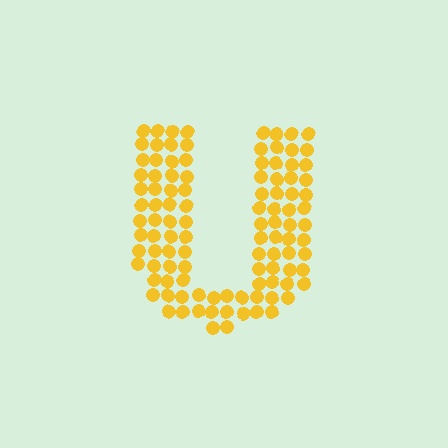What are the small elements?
The small elements are circles.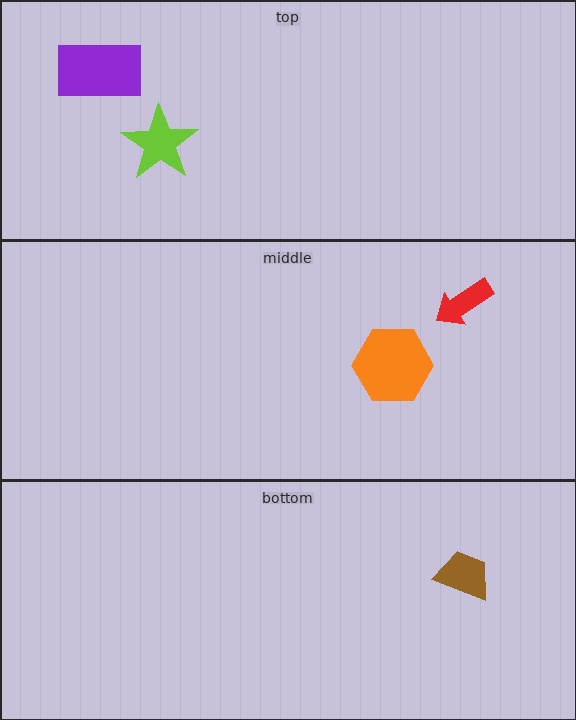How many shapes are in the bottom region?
1.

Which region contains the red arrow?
The middle region.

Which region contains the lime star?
The top region.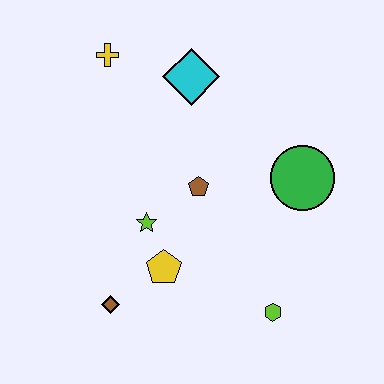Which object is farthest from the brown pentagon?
The yellow cross is farthest from the brown pentagon.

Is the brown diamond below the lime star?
Yes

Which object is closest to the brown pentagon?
The lime star is closest to the brown pentagon.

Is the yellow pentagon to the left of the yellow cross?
No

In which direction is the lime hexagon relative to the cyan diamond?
The lime hexagon is below the cyan diamond.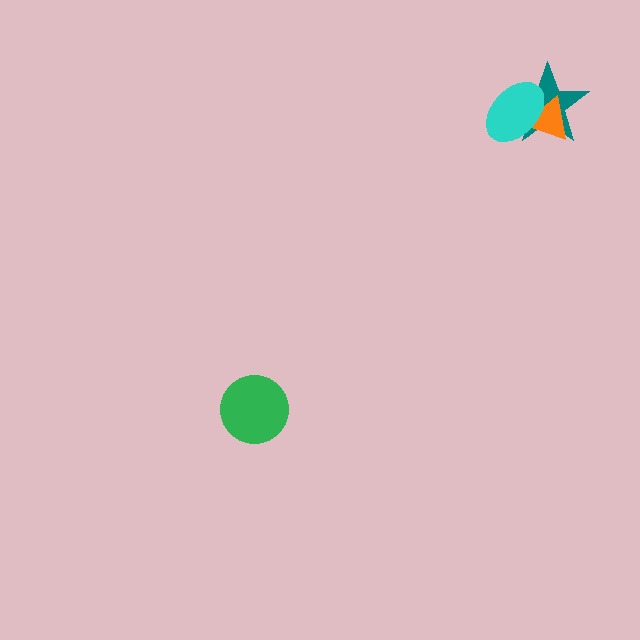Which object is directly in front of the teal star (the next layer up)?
The orange triangle is directly in front of the teal star.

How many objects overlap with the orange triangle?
2 objects overlap with the orange triangle.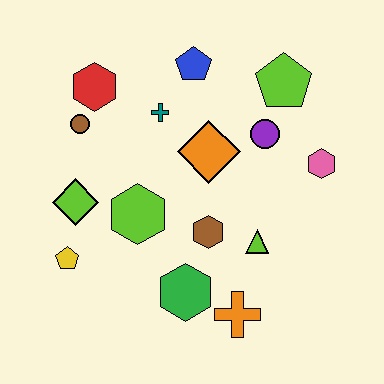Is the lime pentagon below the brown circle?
No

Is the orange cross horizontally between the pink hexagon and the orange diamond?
Yes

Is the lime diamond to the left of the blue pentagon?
Yes